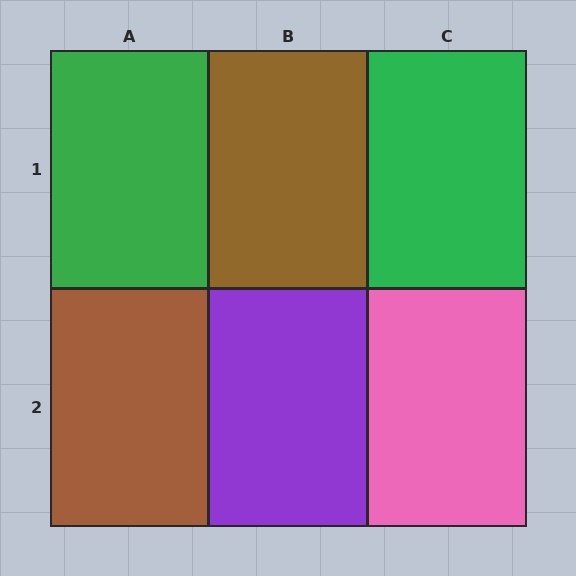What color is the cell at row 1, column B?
Brown.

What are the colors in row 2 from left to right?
Brown, purple, pink.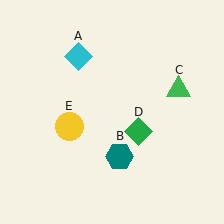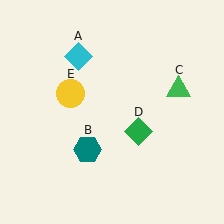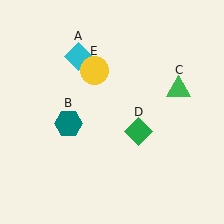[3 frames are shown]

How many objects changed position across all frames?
2 objects changed position: teal hexagon (object B), yellow circle (object E).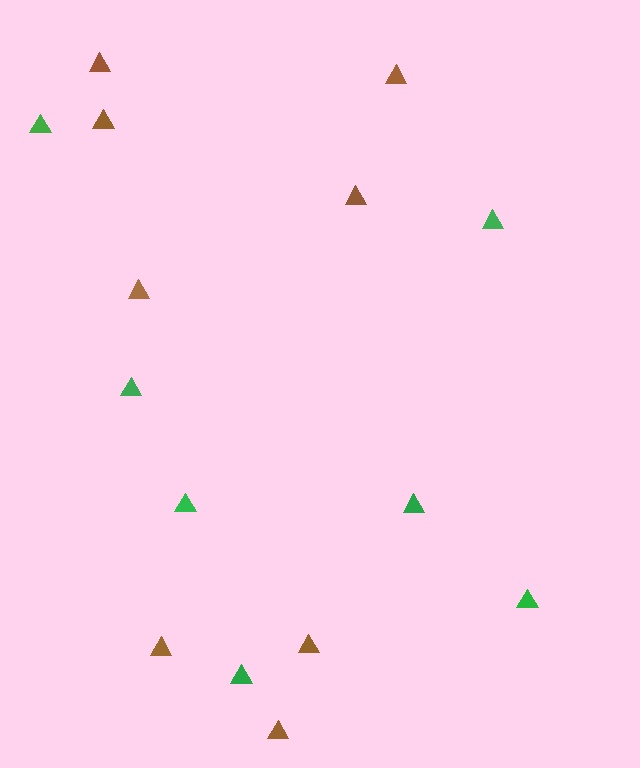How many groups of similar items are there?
There are 2 groups: one group of brown triangles (8) and one group of green triangles (7).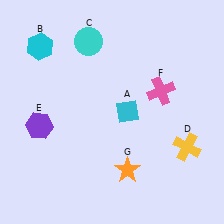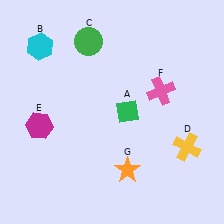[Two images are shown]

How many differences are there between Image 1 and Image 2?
There are 3 differences between the two images.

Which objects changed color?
A changed from cyan to green. C changed from cyan to green. E changed from purple to magenta.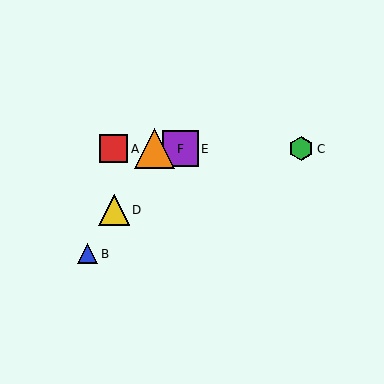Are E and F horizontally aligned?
Yes, both are at y≈149.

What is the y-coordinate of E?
Object E is at y≈149.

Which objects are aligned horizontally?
Objects A, C, E, F are aligned horizontally.